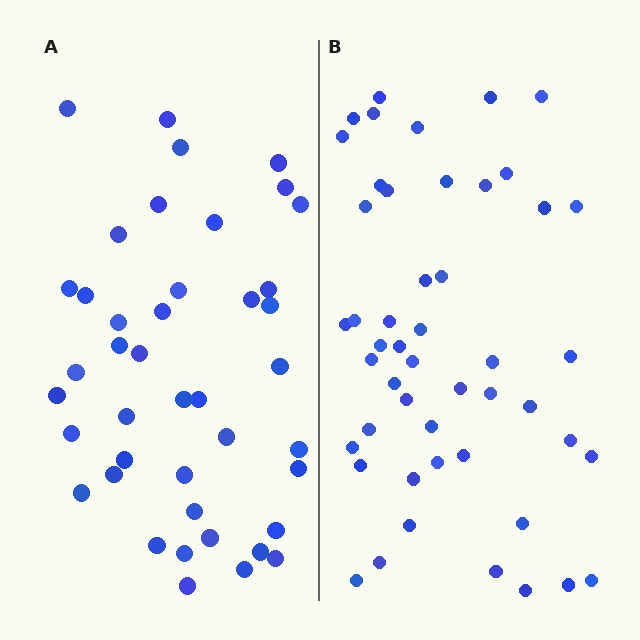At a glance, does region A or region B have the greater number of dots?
Region B (the right region) has more dots.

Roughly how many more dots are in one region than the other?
Region B has roughly 8 or so more dots than region A.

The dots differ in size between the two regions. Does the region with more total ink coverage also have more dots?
No. Region A has more total ink coverage because its dots are larger, but region B actually contains more individual dots. Total area can be misleading — the number of items is what matters here.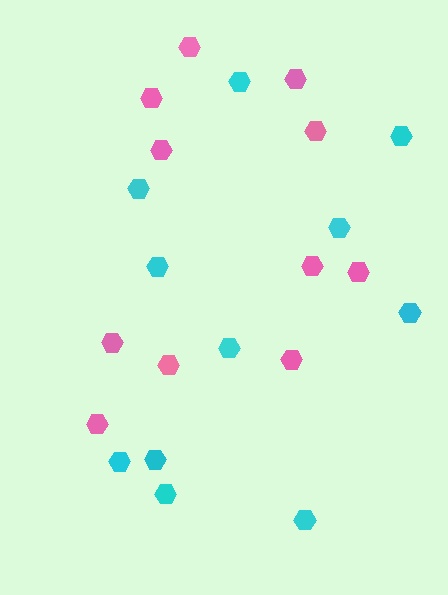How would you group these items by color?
There are 2 groups: one group of cyan hexagons (11) and one group of pink hexagons (11).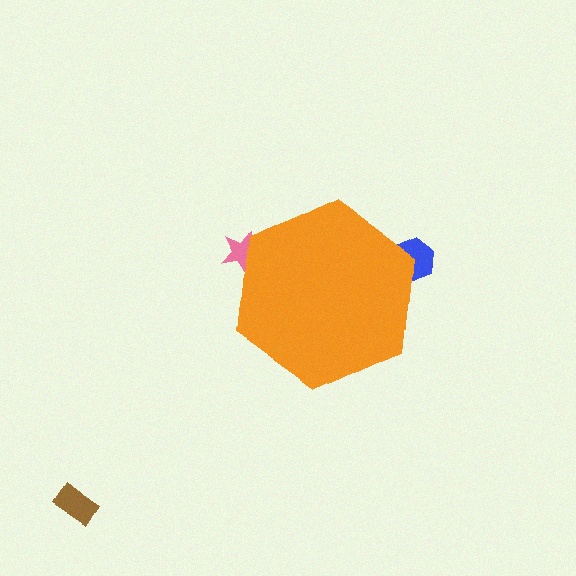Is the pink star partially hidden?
Yes, the pink star is partially hidden behind the orange hexagon.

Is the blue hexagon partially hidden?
Yes, the blue hexagon is partially hidden behind the orange hexagon.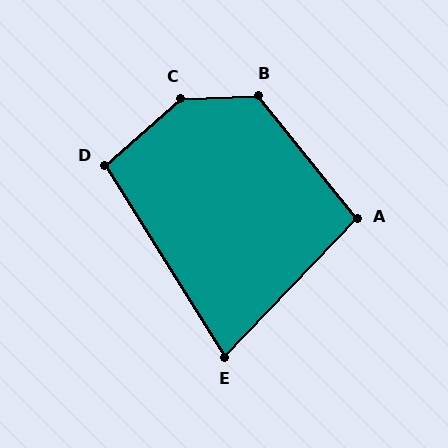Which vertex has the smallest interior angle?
E, at approximately 76 degrees.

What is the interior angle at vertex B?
Approximately 127 degrees (obtuse).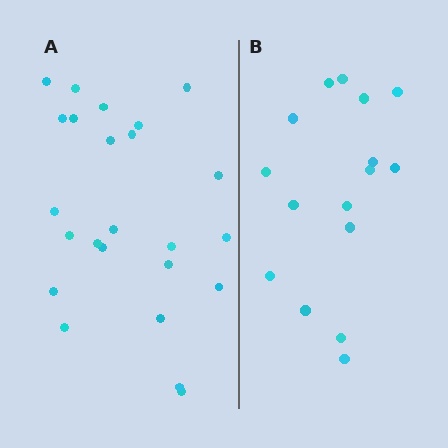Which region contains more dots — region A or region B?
Region A (the left region) has more dots.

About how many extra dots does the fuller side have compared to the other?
Region A has roughly 8 or so more dots than region B.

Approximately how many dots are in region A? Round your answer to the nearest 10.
About 20 dots. (The exact count is 24, which rounds to 20.)